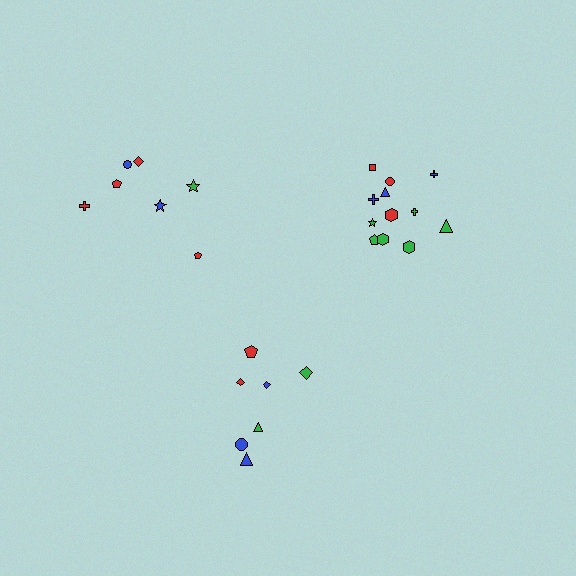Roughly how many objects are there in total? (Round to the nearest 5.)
Roughly 25 objects in total.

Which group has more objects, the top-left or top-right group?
The top-right group.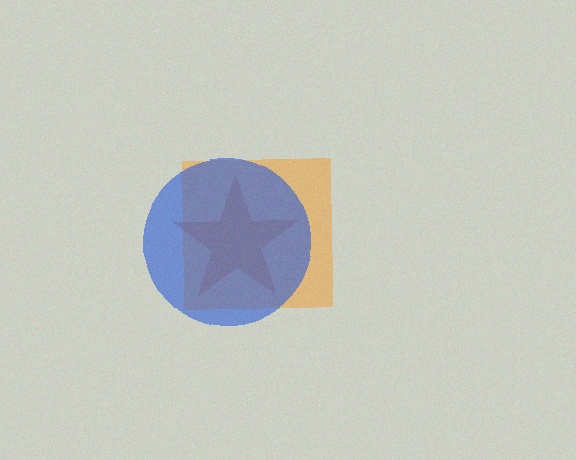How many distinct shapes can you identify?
There are 3 distinct shapes: a brown star, an orange square, a blue circle.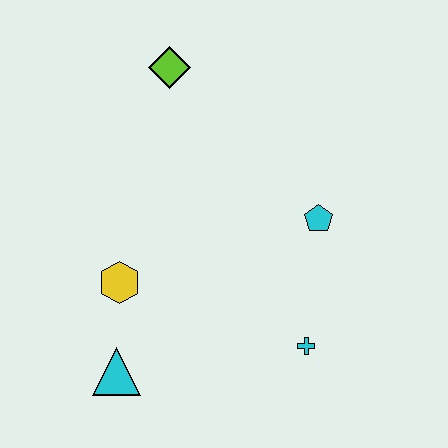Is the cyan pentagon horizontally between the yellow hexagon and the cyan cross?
No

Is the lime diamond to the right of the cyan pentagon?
No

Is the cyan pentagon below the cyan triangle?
No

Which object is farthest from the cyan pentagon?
The cyan triangle is farthest from the cyan pentagon.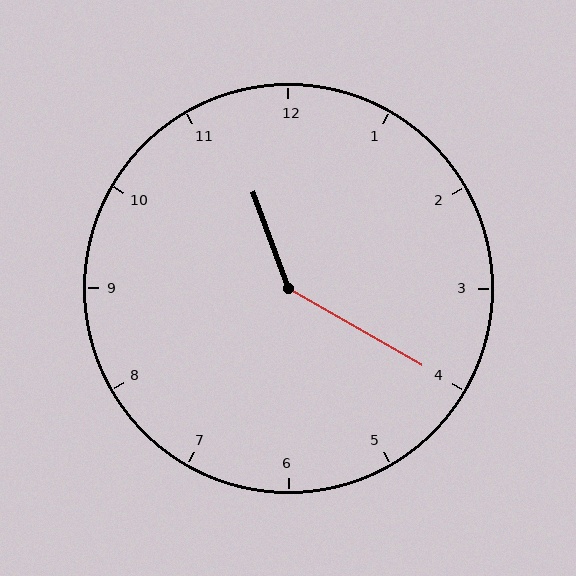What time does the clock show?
11:20.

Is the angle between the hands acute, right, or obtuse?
It is obtuse.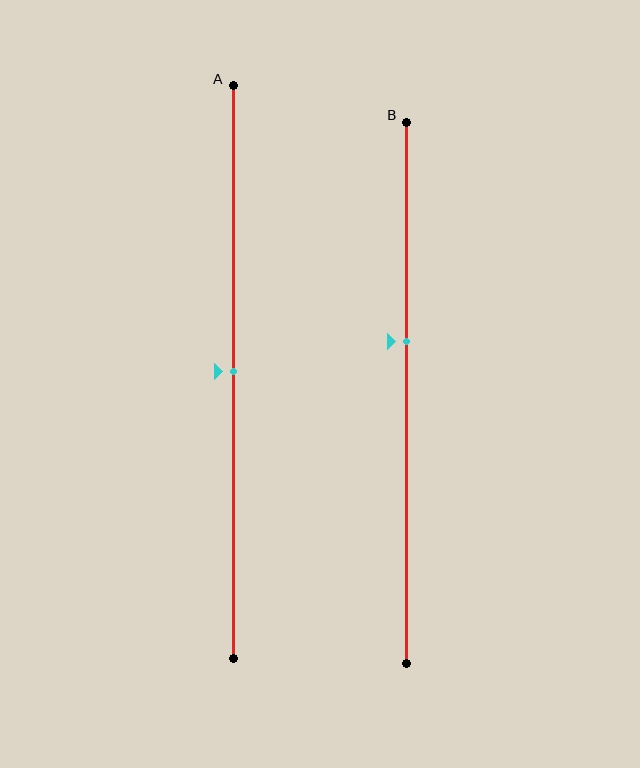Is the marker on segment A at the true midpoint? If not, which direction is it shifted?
Yes, the marker on segment A is at the true midpoint.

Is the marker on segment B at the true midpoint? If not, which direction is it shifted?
No, the marker on segment B is shifted upward by about 9% of the segment length.